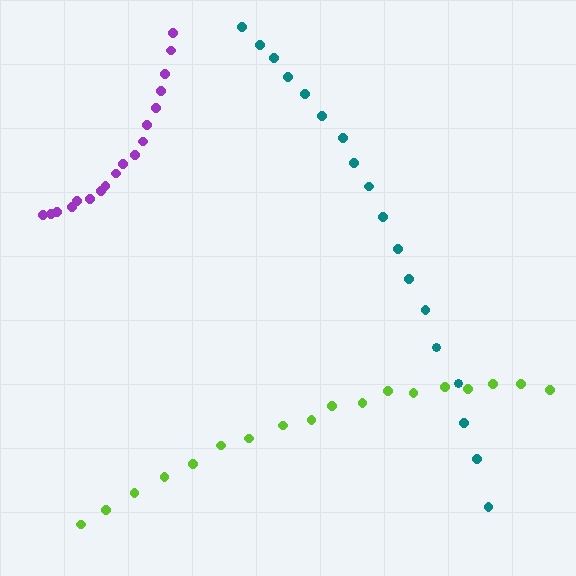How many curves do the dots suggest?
There are 3 distinct paths.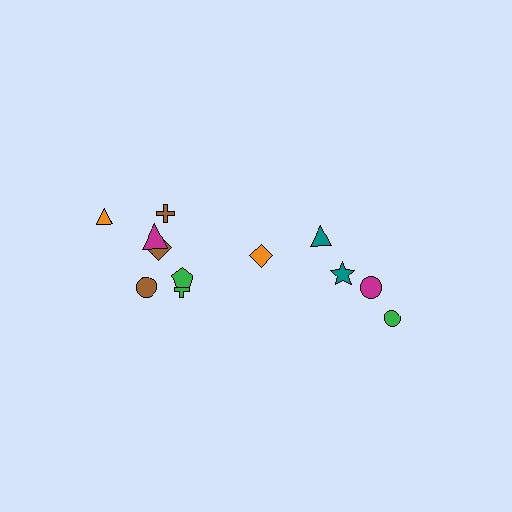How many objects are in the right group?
There are 4 objects.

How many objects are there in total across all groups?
There are 12 objects.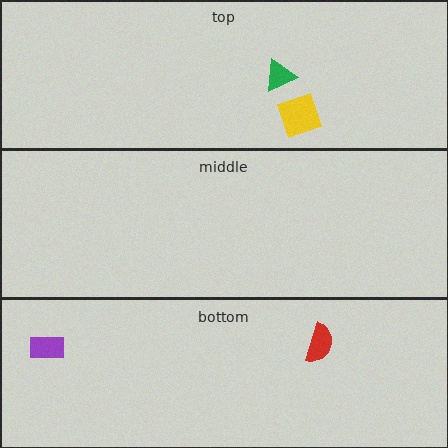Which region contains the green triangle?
The top region.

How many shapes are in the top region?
2.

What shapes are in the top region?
The yellow square, the green triangle.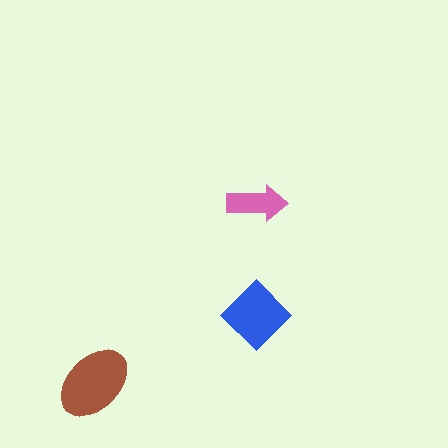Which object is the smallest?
The pink arrow.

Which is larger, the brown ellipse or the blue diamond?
The brown ellipse.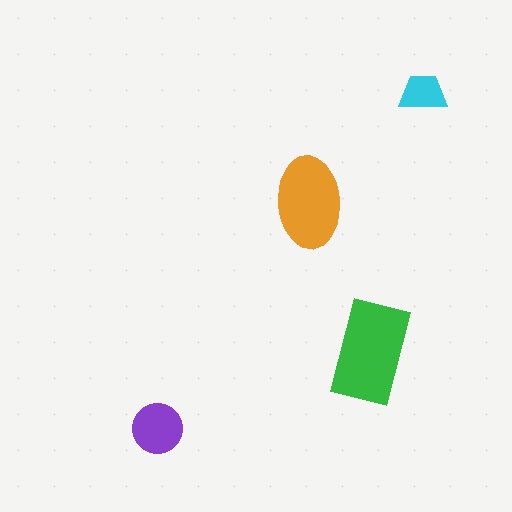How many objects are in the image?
There are 4 objects in the image.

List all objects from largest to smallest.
The green rectangle, the orange ellipse, the purple circle, the cyan trapezoid.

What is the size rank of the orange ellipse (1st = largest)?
2nd.